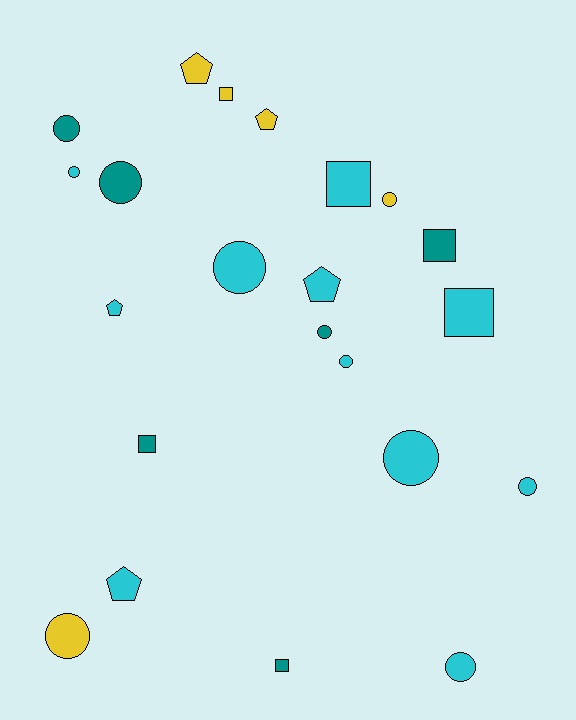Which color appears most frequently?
Cyan, with 11 objects.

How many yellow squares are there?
There is 1 yellow square.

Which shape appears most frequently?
Circle, with 11 objects.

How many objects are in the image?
There are 22 objects.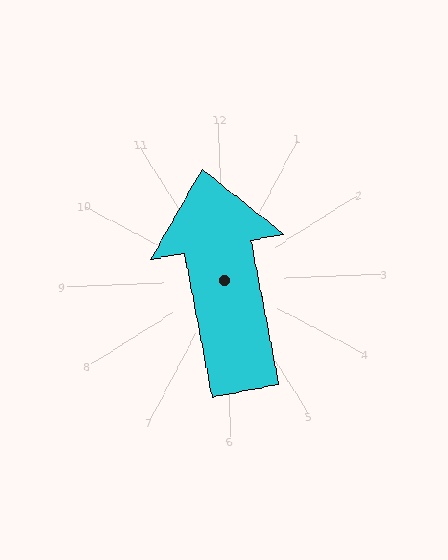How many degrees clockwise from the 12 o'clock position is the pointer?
Approximately 351 degrees.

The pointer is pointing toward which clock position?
Roughly 12 o'clock.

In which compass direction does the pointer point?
North.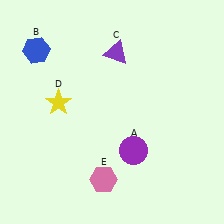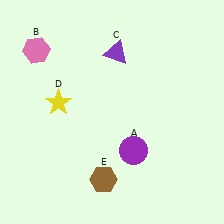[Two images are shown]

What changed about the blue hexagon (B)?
In Image 1, B is blue. In Image 2, it changed to pink.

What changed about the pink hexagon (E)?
In Image 1, E is pink. In Image 2, it changed to brown.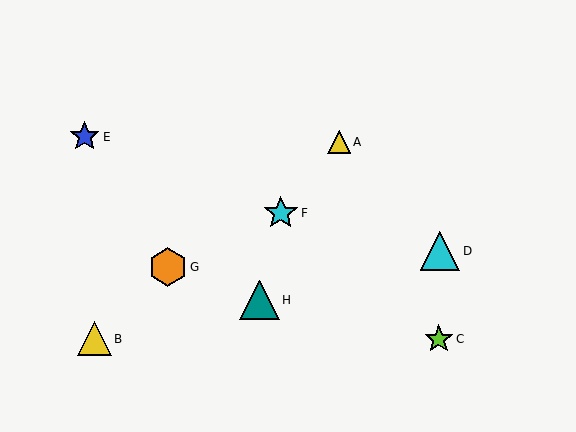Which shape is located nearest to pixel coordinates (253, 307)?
The teal triangle (labeled H) at (259, 300) is nearest to that location.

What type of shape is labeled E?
Shape E is a blue star.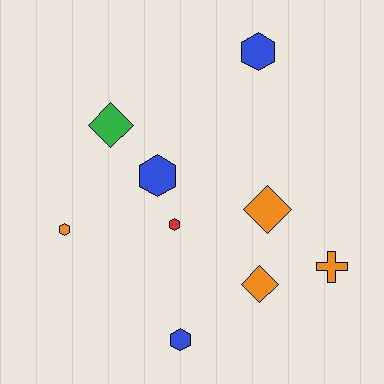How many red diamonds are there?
There are no red diamonds.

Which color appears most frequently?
Orange, with 4 objects.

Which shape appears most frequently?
Hexagon, with 5 objects.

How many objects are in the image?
There are 9 objects.